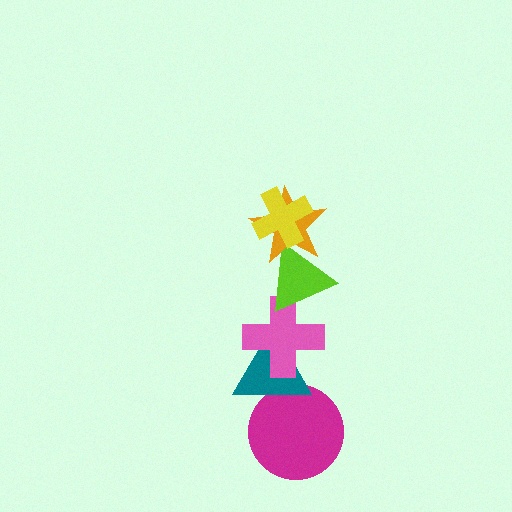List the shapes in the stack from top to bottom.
From top to bottom: the yellow cross, the orange star, the lime triangle, the pink cross, the teal triangle, the magenta circle.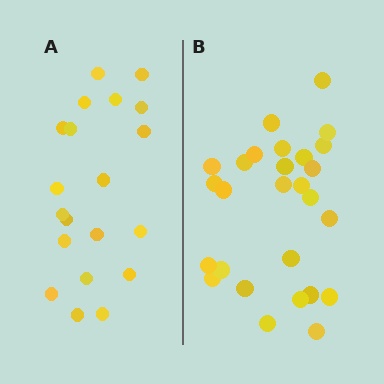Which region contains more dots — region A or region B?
Region B (the right region) has more dots.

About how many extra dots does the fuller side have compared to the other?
Region B has roughly 8 or so more dots than region A.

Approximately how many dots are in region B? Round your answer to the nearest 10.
About 30 dots. (The exact count is 27, which rounds to 30.)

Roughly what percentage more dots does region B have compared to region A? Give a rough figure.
About 35% more.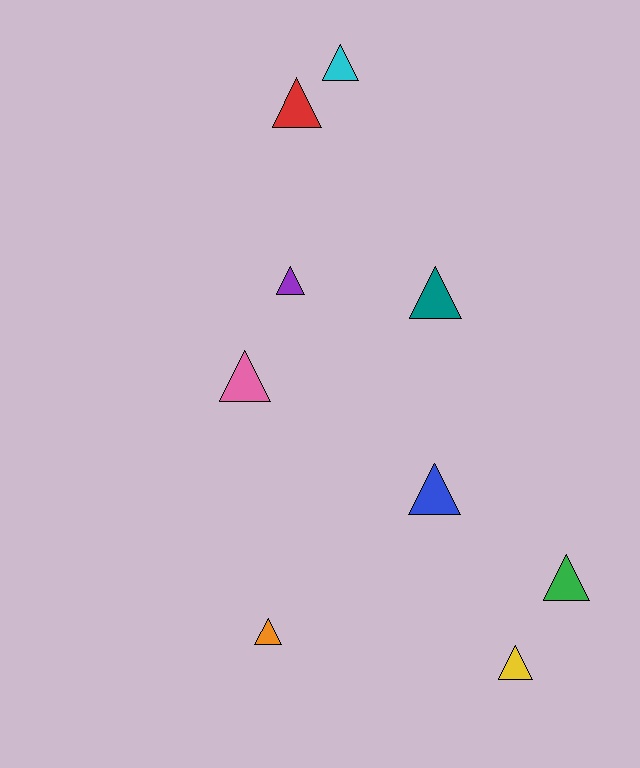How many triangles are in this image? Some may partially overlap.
There are 9 triangles.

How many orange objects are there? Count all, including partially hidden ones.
There is 1 orange object.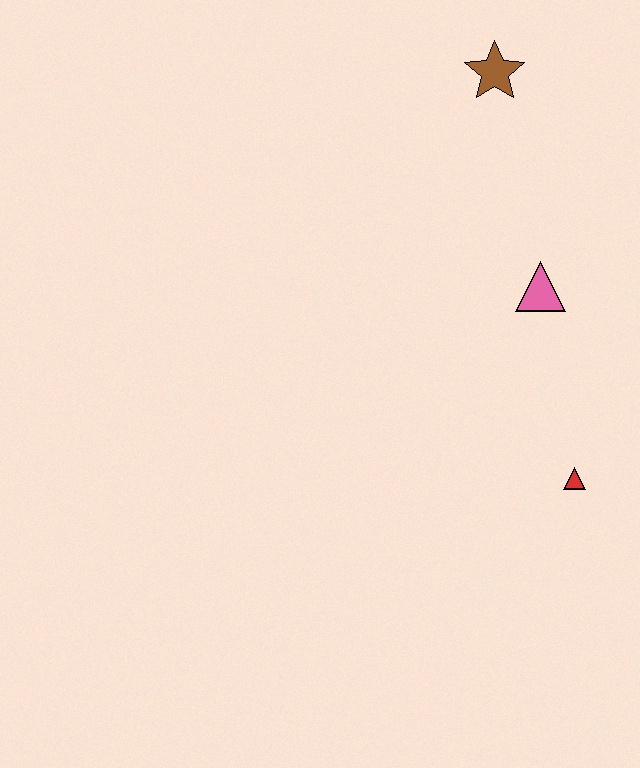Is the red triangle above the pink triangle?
No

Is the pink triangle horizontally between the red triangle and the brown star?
Yes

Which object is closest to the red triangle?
The pink triangle is closest to the red triangle.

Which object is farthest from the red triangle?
The brown star is farthest from the red triangle.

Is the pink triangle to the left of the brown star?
No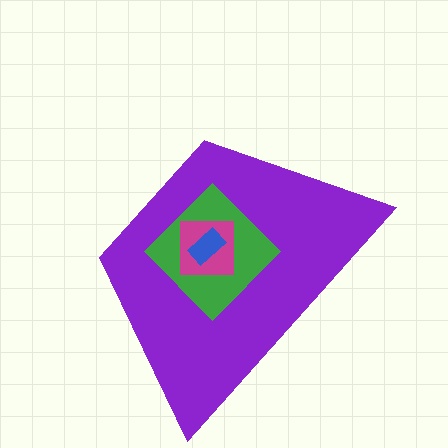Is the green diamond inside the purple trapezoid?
Yes.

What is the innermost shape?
The blue rectangle.